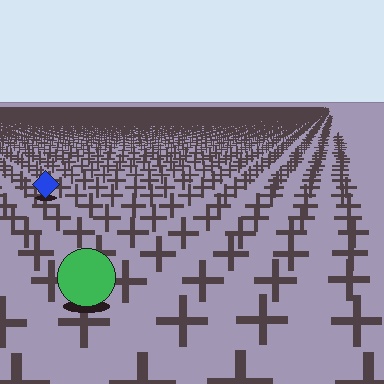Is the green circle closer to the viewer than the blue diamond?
Yes. The green circle is closer — you can tell from the texture gradient: the ground texture is coarser near it.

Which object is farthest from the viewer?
The blue diamond is farthest from the viewer. It appears smaller and the ground texture around it is denser.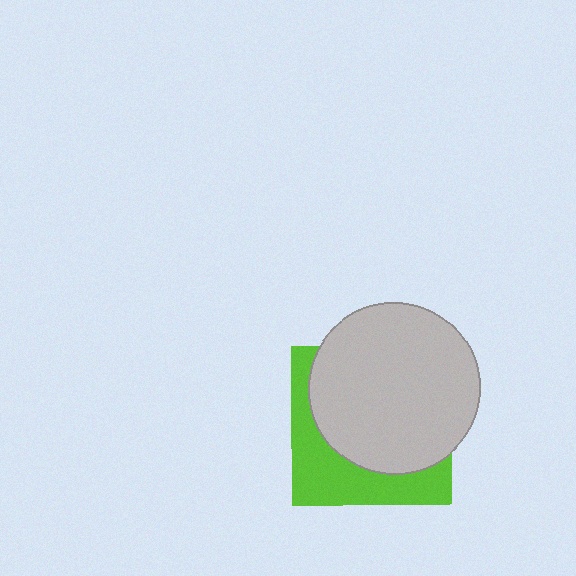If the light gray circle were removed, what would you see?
You would see the complete lime square.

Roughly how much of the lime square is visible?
A small part of it is visible (roughly 36%).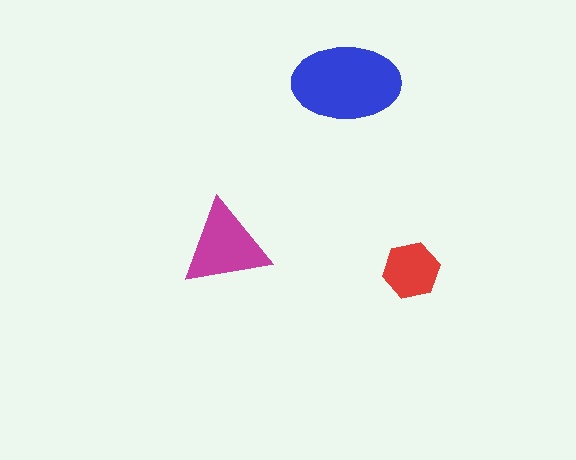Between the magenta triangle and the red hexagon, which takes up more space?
The magenta triangle.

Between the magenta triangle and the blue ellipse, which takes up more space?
The blue ellipse.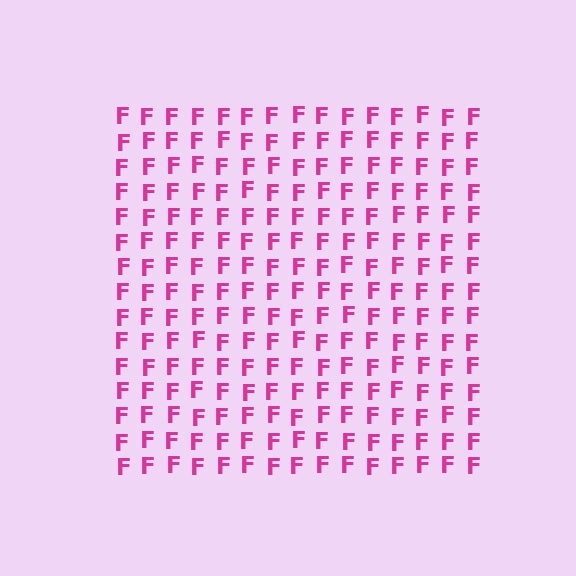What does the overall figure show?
The overall figure shows a square.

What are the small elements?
The small elements are letter F's.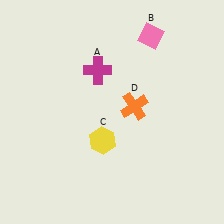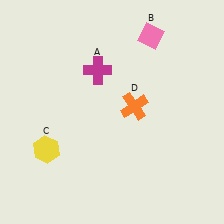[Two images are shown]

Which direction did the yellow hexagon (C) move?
The yellow hexagon (C) moved left.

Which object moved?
The yellow hexagon (C) moved left.